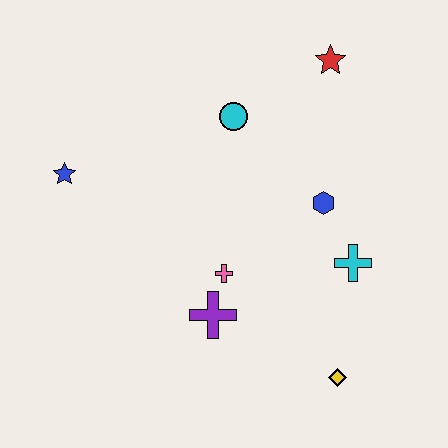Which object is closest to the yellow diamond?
The cyan cross is closest to the yellow diamond.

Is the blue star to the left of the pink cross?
Yes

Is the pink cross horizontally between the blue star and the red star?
Yes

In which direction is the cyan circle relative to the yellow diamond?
The cyan circle is above the yellow diamond.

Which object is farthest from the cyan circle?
The yellow diamond is farthest from the cyan circle.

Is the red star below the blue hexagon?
No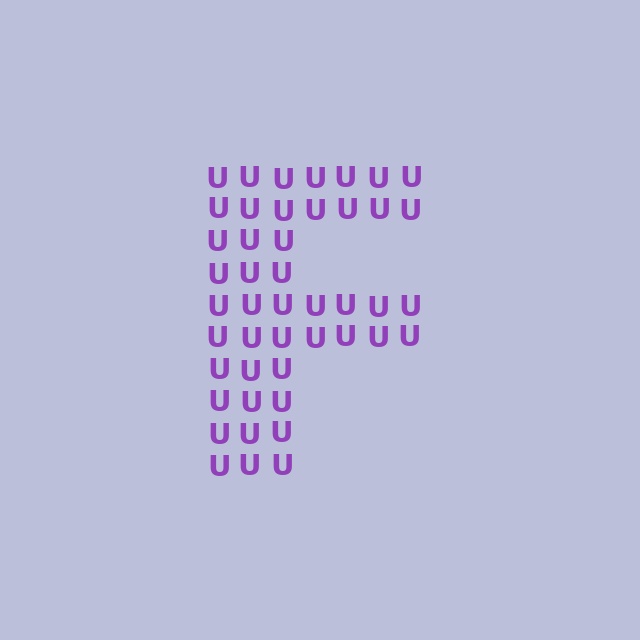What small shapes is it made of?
It is made of small letter U's.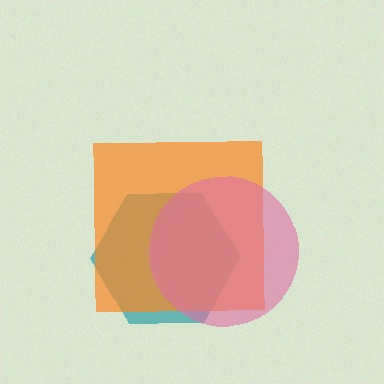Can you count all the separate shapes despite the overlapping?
Yes, there are 3 separate shapes.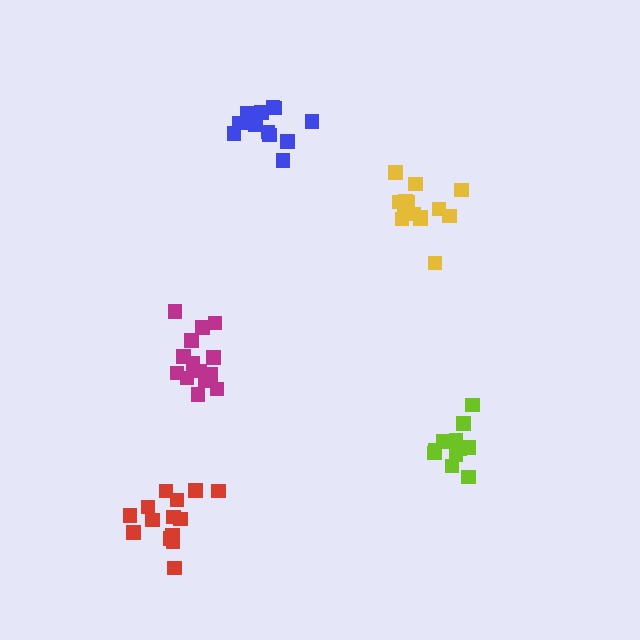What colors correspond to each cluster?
The clusters are colored: lime, yellow, magenta, blue, red.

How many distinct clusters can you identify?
There are 5 distinct clusters.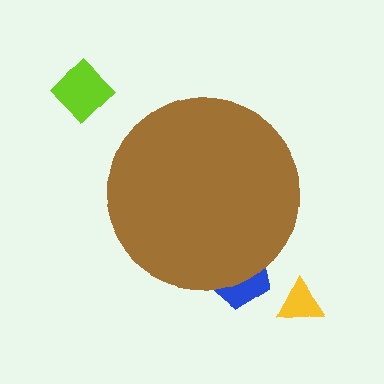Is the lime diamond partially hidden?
No, the lime diamond is fully visible.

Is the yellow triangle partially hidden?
No, the yellow triangle is fully visible.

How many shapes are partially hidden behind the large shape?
1 shape is partially hidden.